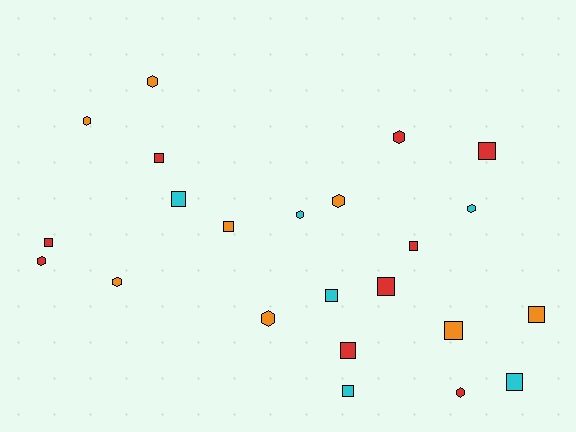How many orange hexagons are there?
There are 5 orange hexagons.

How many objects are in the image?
There are 23 objects.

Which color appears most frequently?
Red, with 9 objects.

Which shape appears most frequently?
Square, with 13 objects.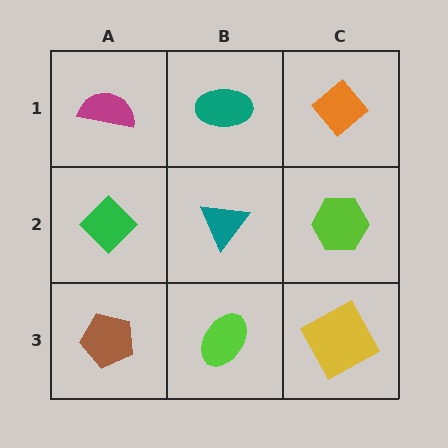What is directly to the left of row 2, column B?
A green diamond.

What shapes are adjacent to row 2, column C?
An orange diamond (row 1, column C), a yellow square (row 3, column C), a teal triangle (row 2, column B).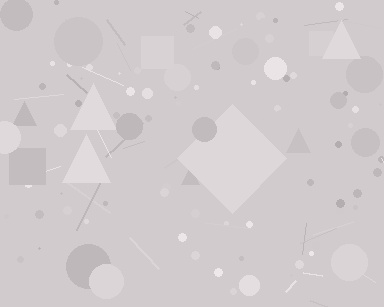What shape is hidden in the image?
A diamond is hidden in the image.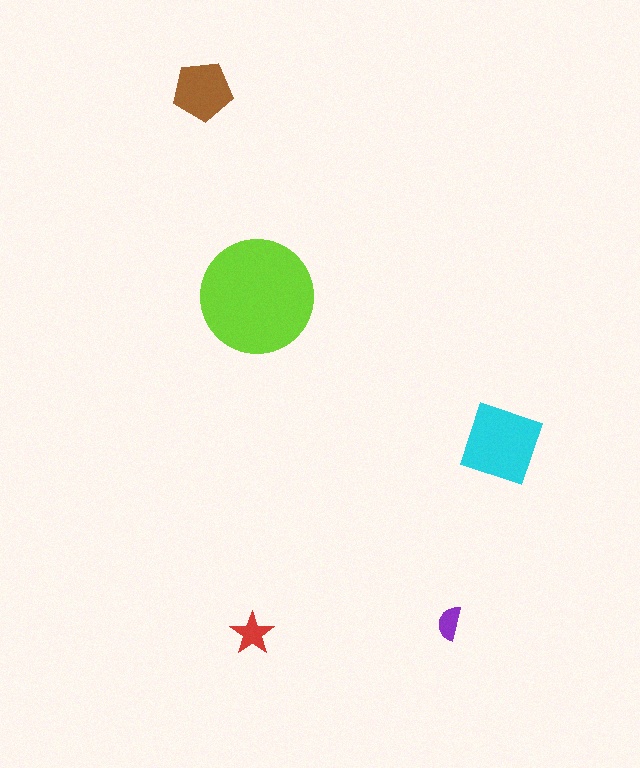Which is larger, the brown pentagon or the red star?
The brown pentagon.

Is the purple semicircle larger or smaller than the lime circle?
Smaller.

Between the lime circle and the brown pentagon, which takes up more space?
The lime circle.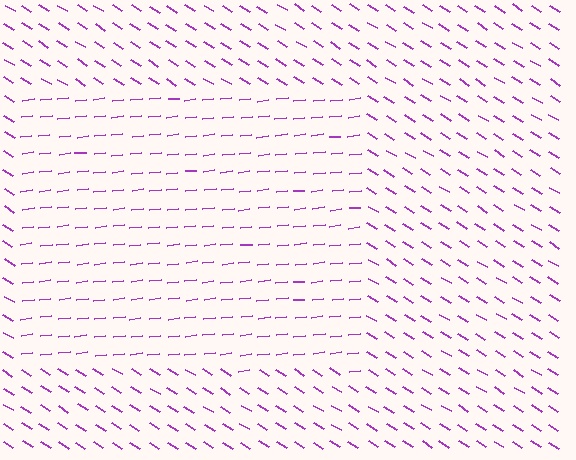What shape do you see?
I see a rectangle.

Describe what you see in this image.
The image is filled with small purple line segments. A rectangle region in the image has lines oriented differently from the surrounding lines, creating a visible texture boundary.